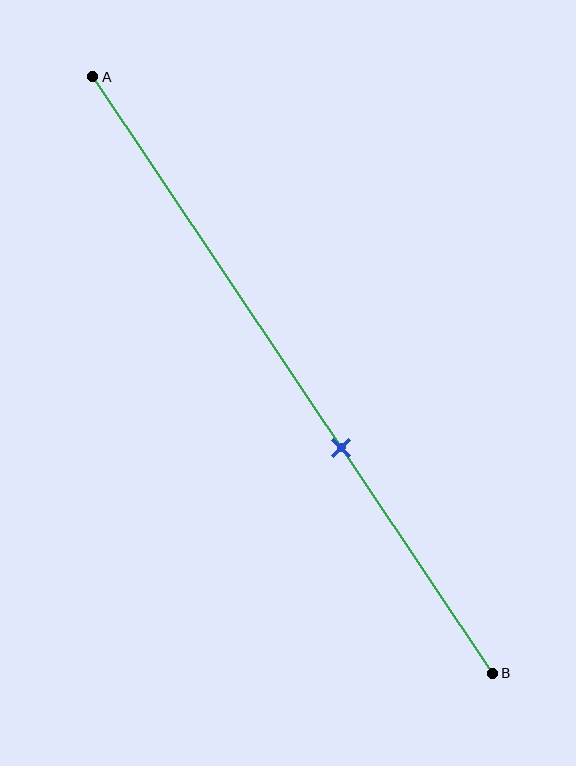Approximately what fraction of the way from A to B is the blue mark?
The blue mark is approximately 60% of the way from A to B.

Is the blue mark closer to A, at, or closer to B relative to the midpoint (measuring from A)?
The blue mark is closer to point B than the midpoint of segment AB.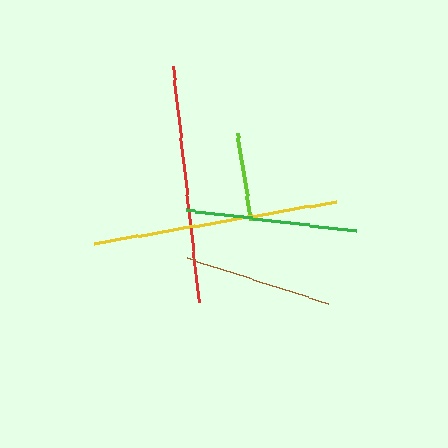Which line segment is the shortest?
The lime line is the shortest at approximately 88 pixels.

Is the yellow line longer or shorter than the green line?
The yellow line is longer than the green line.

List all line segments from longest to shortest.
From longest to shortest: yellow, red, green, brown, lime.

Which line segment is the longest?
The yellow line is the longest at approximately 246 pixels.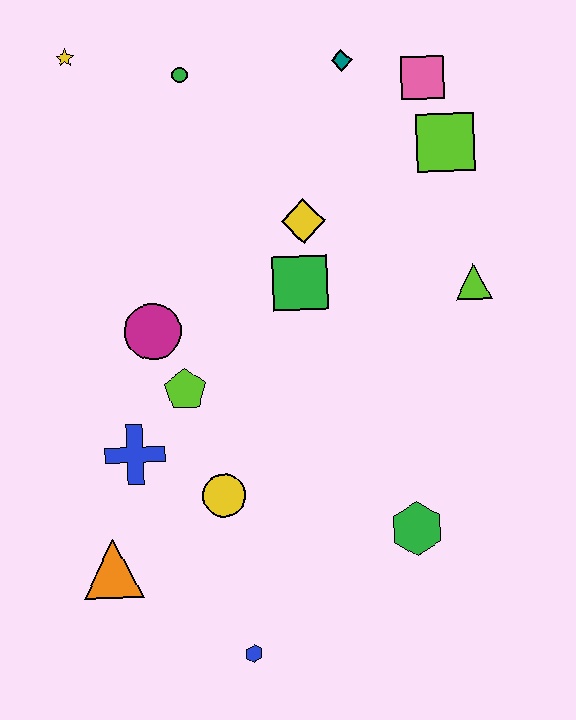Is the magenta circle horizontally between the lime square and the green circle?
No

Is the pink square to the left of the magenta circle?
No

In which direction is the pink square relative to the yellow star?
The pink square is to the right of the yellow star.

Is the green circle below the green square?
No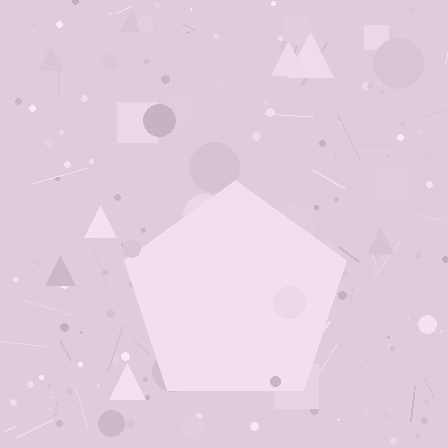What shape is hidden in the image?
A pentagon is hidden in the image.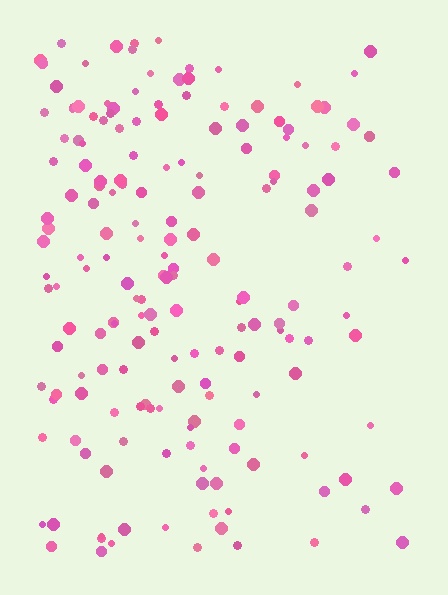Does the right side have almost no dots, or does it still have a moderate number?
Still a moderate number, just noticeably fewer than the left.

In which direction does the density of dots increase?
From right to left, with the left side densest.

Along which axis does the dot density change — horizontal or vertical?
Horizontal.